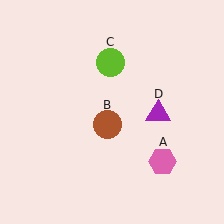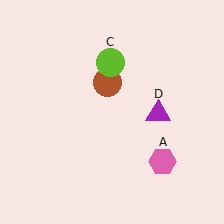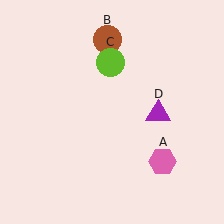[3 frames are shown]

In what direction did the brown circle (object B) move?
The brown circle (object B) moved up.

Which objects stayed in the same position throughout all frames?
Pink hexagon (object A) and lime circle (object C) and purple triangle (object D) remained stationary.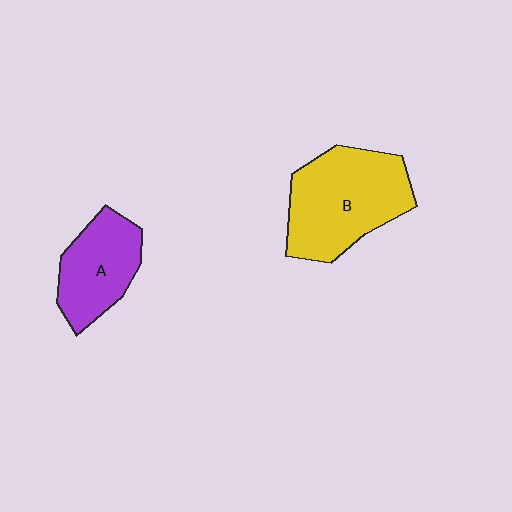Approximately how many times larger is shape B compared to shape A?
Approximately 1.5 times.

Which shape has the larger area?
Shape B (yellow).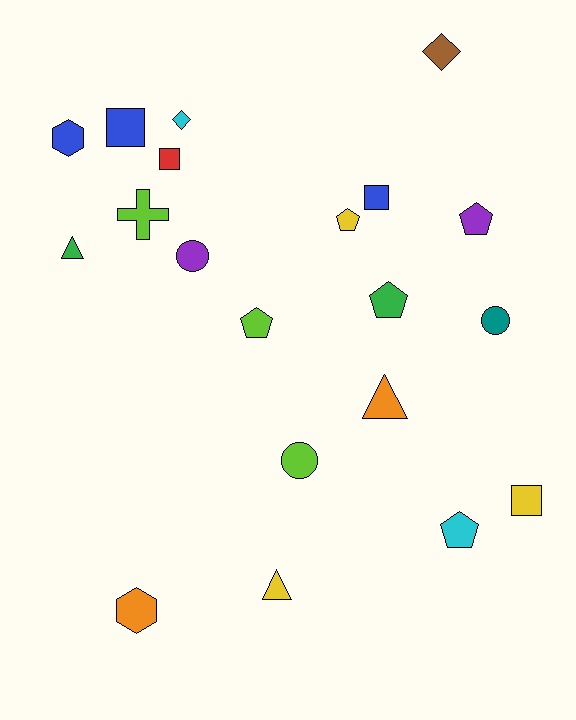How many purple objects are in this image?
There are 2 purple objects.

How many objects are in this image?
There are 20 objects.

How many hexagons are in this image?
There are 2 hexagons.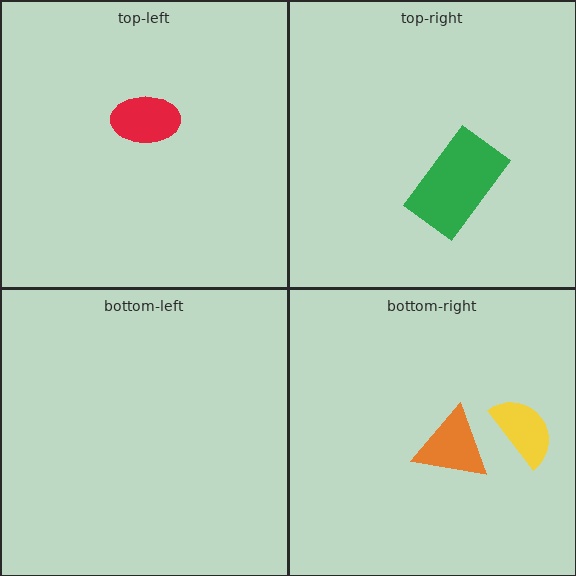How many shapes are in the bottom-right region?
2.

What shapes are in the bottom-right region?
The orange triangle, the yellow semicircle.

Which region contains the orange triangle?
The bottom-right region.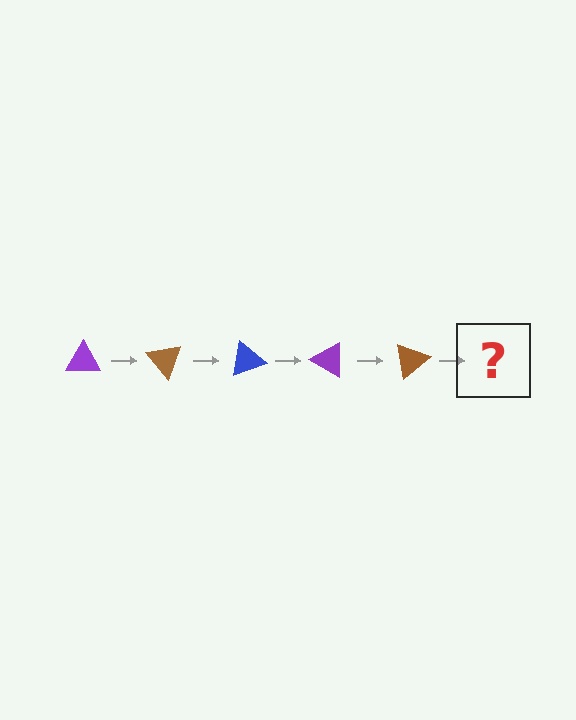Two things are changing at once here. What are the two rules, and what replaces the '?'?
The two rules are that it rotates 50 degrees each step and the color cycles through purple, brown, and blue. The '?' should be a blue triangle, rotated 250 degrees from the start.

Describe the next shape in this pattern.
It should be a blue triangle, rotated 250 degrees from the start.